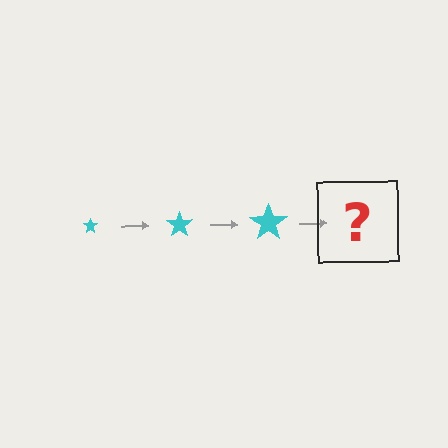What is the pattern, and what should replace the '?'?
The pattern is that the star gets progressively larger each step. The '?' should be a cyan star, larger than the previous one.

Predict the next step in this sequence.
The next step is a cyan star, larger than the previous one.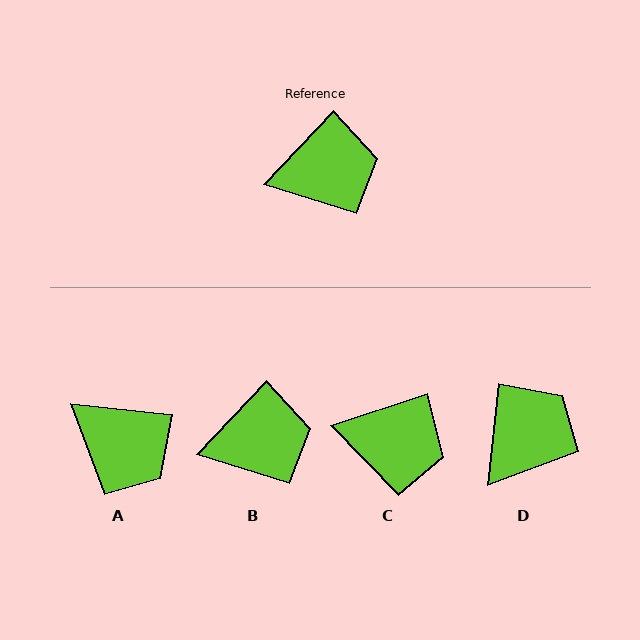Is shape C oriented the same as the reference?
No, it is off by about 28 degrees.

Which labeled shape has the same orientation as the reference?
B.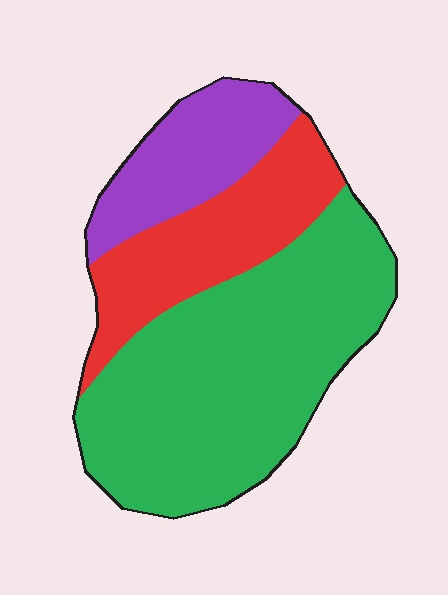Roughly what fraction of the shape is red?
Red takes up about one quarter (1/4) of the shape.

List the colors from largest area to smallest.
From largest to smallest: green, red, purple.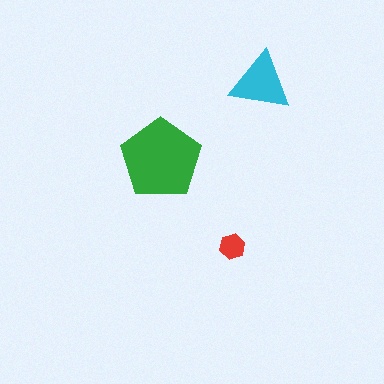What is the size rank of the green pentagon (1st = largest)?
1st.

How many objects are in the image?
There are 3 objects in the image.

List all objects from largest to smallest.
The green pentagon, the cyan triangle, the red hexagon.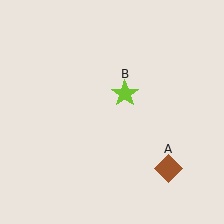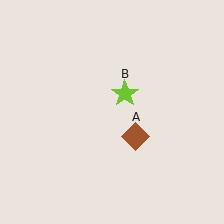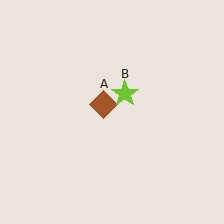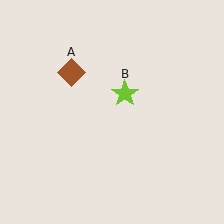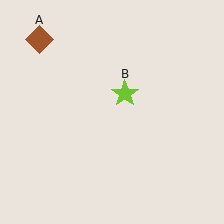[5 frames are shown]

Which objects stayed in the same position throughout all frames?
Lime star (object B) remained stationary.